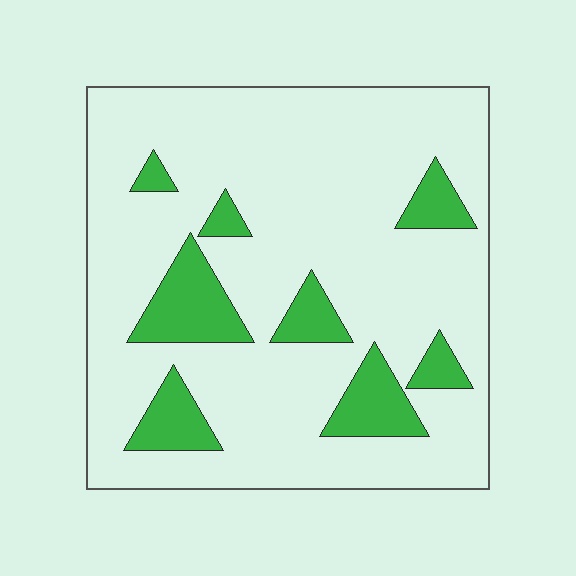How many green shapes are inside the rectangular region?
8.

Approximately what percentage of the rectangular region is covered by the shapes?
Approximately 15%.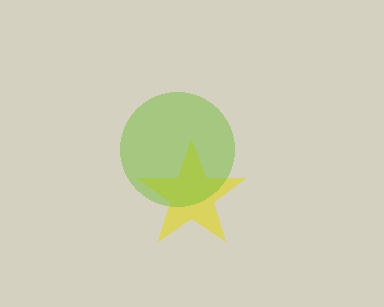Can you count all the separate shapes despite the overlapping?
Yes, there are 2 separate shapes.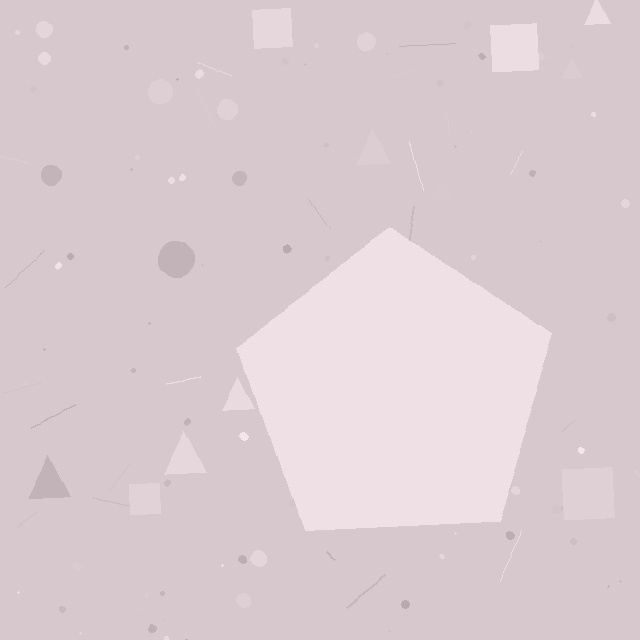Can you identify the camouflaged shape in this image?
The camouflaged shape is a pentagon.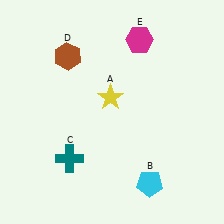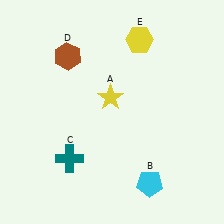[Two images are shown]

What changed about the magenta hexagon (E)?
In Image 1, E is magenta. In Image 2, it changed to yellow.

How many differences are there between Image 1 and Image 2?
There is 1 difference between the two images.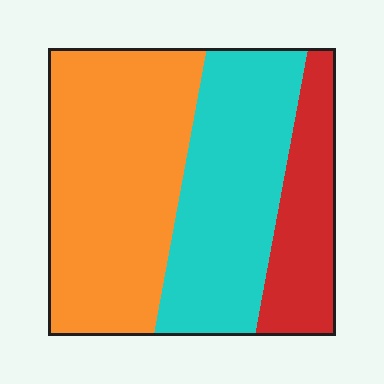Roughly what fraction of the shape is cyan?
Cyan takes up about one third (1/3) of the shape.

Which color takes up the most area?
Orange, at roughly 45%.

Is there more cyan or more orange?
Orange.